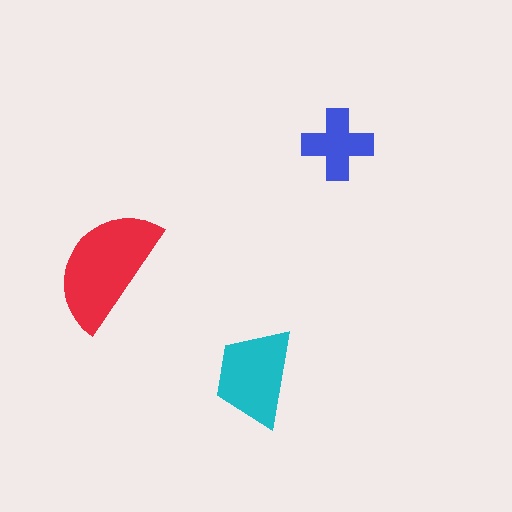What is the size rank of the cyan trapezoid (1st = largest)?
2nd.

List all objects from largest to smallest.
The red semicircle, the cyan trapezoid, the blue cross.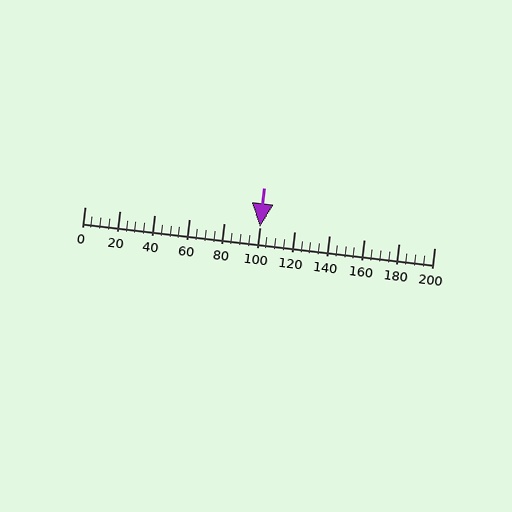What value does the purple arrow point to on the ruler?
The purple arrow points to approximately 100.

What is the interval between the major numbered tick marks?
The major tick marks are spaced 20 units apart.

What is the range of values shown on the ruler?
The ruler shows values from 0 to 200.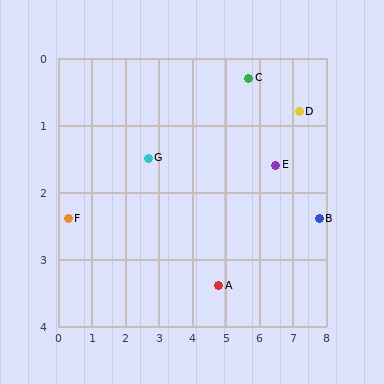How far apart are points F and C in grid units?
Points F and C are about 5.8 grid units apart.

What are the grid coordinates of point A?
Point A is at approximately (4.8, 3.4).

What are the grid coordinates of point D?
Point D is at approximately (7.2, 0.8).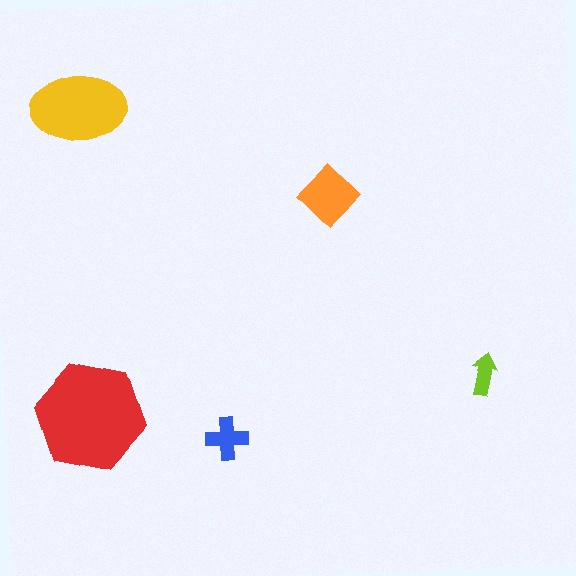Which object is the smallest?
The lime arrow.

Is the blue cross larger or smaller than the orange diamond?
Smaller.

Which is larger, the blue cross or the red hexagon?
The red hexagon.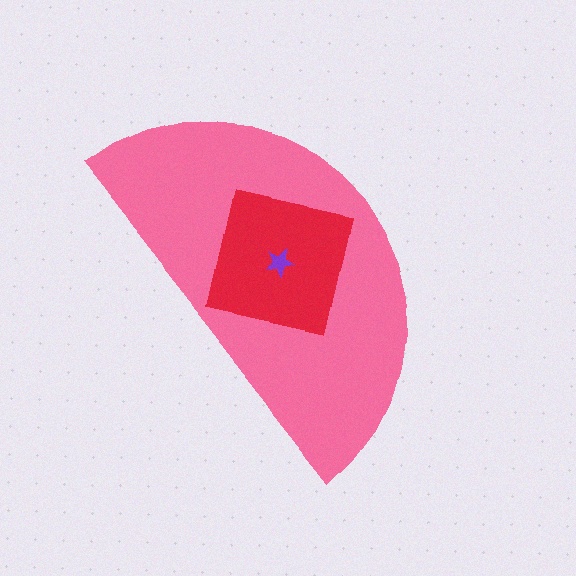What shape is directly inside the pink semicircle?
The red square.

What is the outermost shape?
The pink semicircle.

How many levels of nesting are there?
3.